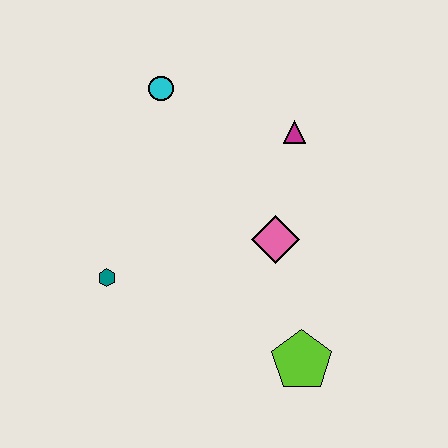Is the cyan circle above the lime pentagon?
Yes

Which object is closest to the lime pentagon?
The pink diamond is closest to the lime pentagon.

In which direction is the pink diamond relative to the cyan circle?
The pink diamond is below the cyan circle.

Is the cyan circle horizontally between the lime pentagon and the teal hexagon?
Yes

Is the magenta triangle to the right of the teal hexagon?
Yes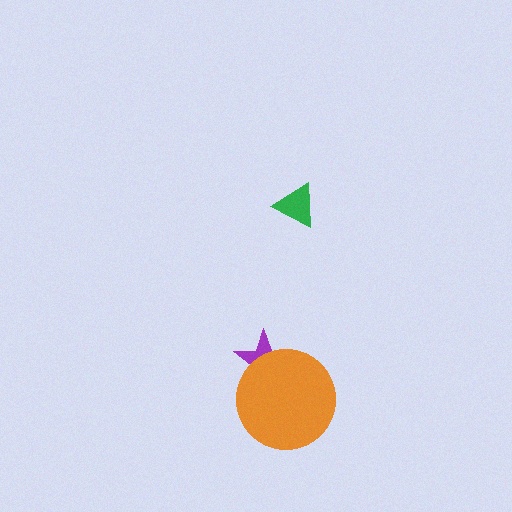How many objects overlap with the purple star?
1 object overlaps with the purple star.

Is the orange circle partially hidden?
No, no other shape covers it.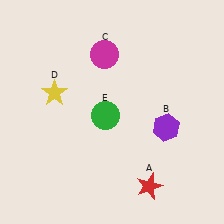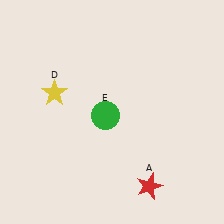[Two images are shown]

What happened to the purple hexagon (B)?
The purple hexagon (B) was removed in Image 2. It was in the bottom-right area of Image 1.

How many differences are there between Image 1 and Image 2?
There are 2 differences between the two images.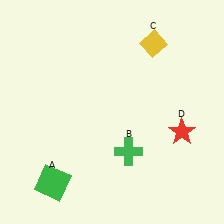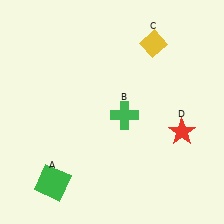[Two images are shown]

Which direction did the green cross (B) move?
The green cross (B) moved up.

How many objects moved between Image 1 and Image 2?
1 object moved between the two images.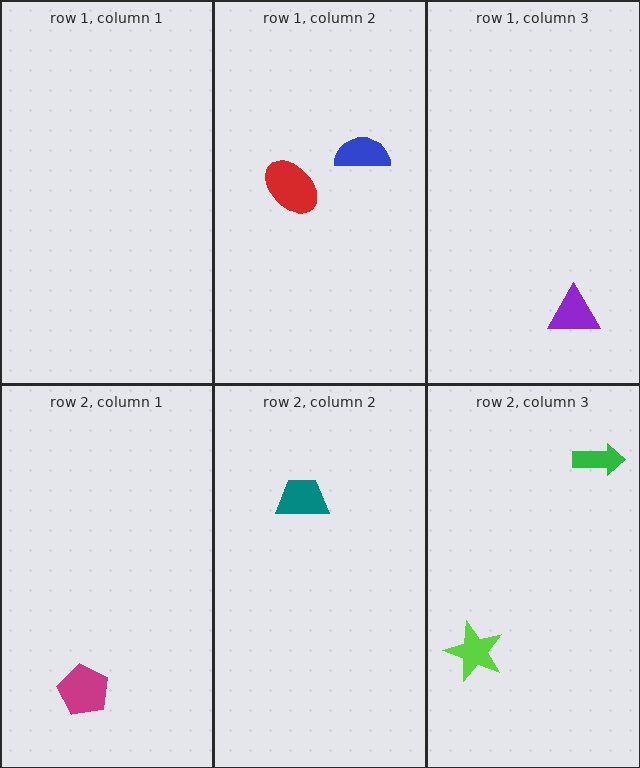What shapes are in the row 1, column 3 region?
The purple triangle.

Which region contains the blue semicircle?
The row 1, column 2 region.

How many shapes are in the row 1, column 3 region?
1.